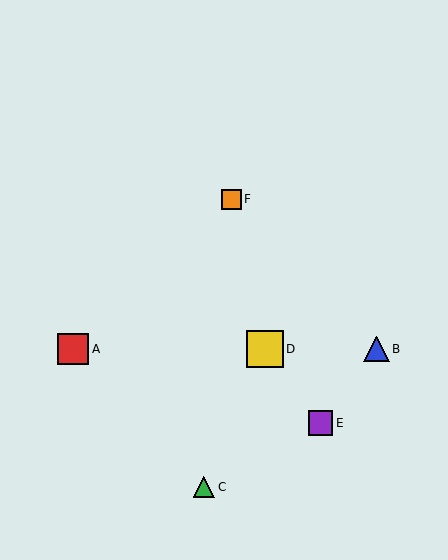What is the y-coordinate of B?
Object B is at y≈349.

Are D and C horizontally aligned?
No, D is at y≈349 and C is at y≈487.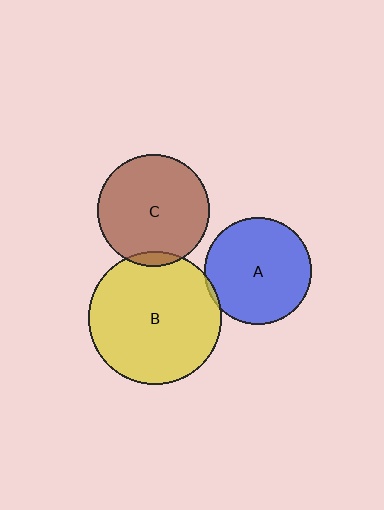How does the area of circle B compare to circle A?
Approximately 1.6 times.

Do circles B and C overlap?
Yes.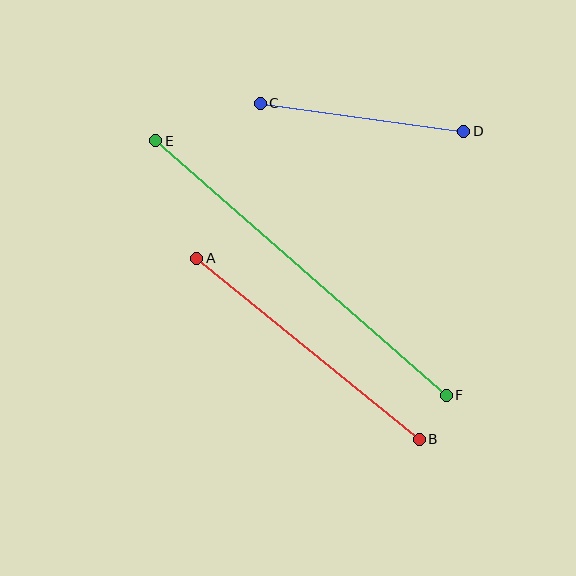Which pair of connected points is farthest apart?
Points E and F are farthest apart.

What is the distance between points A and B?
The distance is approximately 287 pixels.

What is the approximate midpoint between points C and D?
The midpoint is at approximately (362, 117) pixels.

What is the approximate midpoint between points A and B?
The midpoint is at approximately (308, 349) pixels.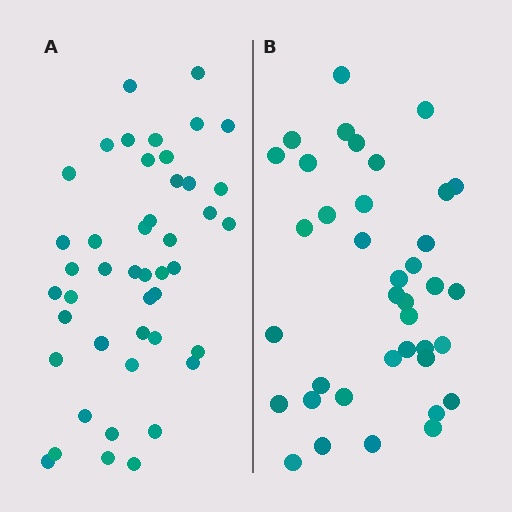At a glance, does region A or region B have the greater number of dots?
Region A (the left region) has more dots.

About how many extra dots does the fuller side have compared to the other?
Region A has roughly 8 or so more dots than region B.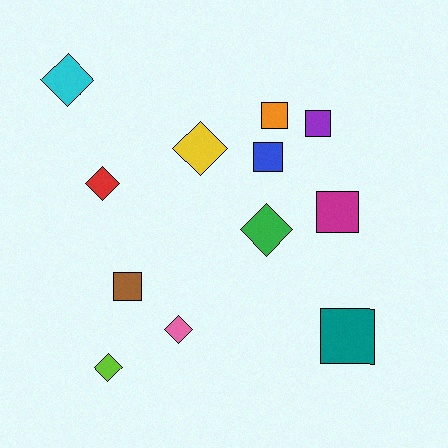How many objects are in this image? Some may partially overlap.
There are 12 objects.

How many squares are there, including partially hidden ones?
There are 6 squares.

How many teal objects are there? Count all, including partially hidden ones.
There is 1 teal object.